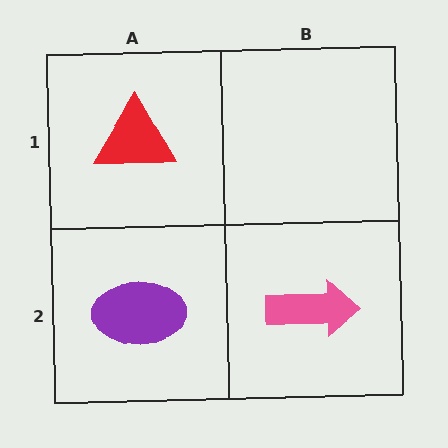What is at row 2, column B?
A pink arrow.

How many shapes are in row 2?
2 shapes.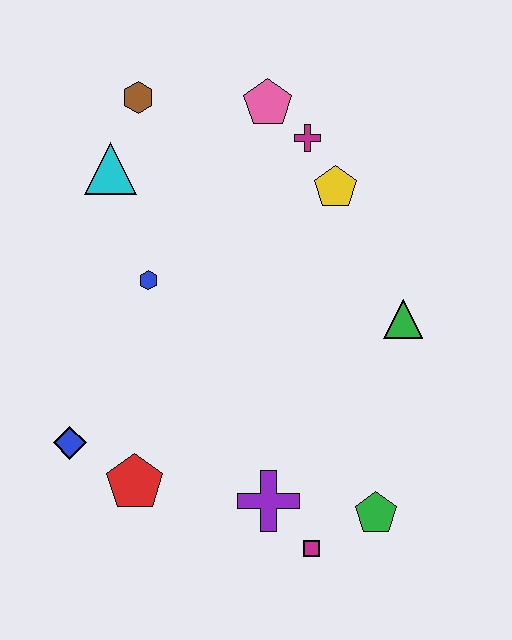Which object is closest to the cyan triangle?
The brown hexagon is closest to the cyan triangle.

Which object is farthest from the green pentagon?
The brown hexagon is farthest from the green pentagon.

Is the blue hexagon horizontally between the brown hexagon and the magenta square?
Yes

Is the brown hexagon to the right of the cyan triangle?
Yes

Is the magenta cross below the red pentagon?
No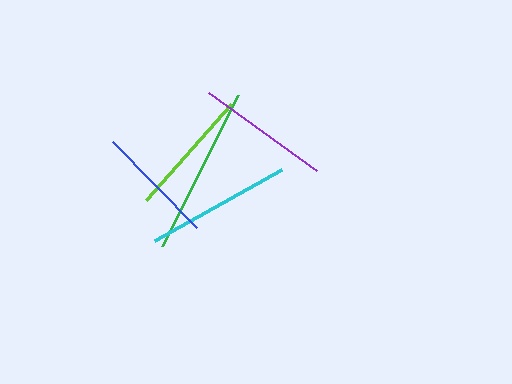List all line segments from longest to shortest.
From longest to shortest: green, cyan, purple, lime, blue.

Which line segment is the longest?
The green line is the longest at approximately 169 pixels.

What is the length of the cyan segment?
The cyan segment is approximately 145 pixels long.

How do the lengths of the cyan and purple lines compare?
The cyan and purple lines are approximately the same length.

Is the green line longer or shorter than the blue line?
The green line is longer than the blue line.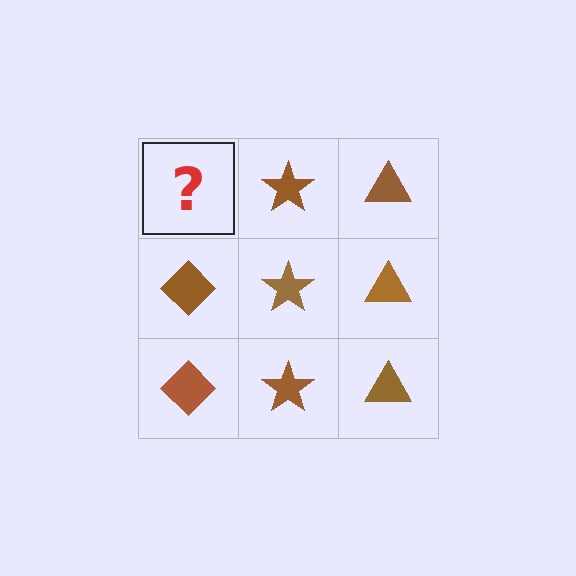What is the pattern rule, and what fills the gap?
The rule is that each column has a consistent shape. The gap should be filled with a brown diamond.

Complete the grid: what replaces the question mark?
The question mark should be replaced with a brown diamond.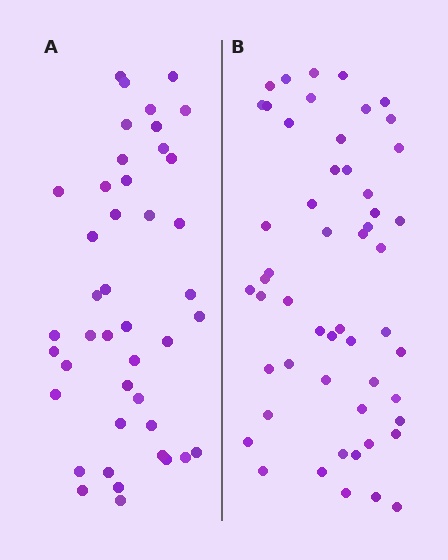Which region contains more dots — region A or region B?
Region B (the right region) has more dots.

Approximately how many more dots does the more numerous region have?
Region B has roughly 10 or so more dots than region A.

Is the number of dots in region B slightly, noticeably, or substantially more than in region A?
Region B has only slightly more — the two regions are fairly close. The ratio is roughly 1.2 to 1.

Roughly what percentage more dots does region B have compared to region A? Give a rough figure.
About 25% more.